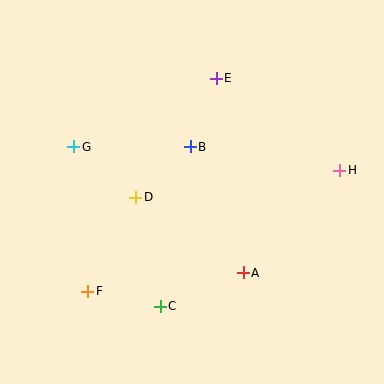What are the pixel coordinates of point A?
Point A is at (243, 273).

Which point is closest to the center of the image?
Point B at (190, 147) is closest to the center.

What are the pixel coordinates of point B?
Point B is at (190, 147).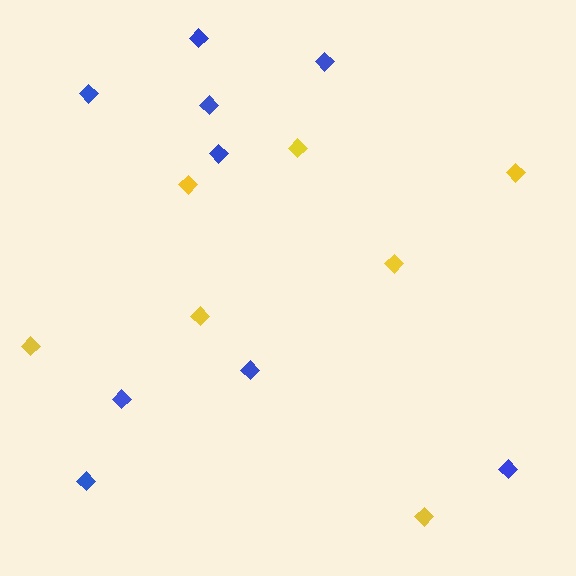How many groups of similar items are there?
There are 2 groups: one group of blue diamonds (9) and one group of yellow diamonds (7).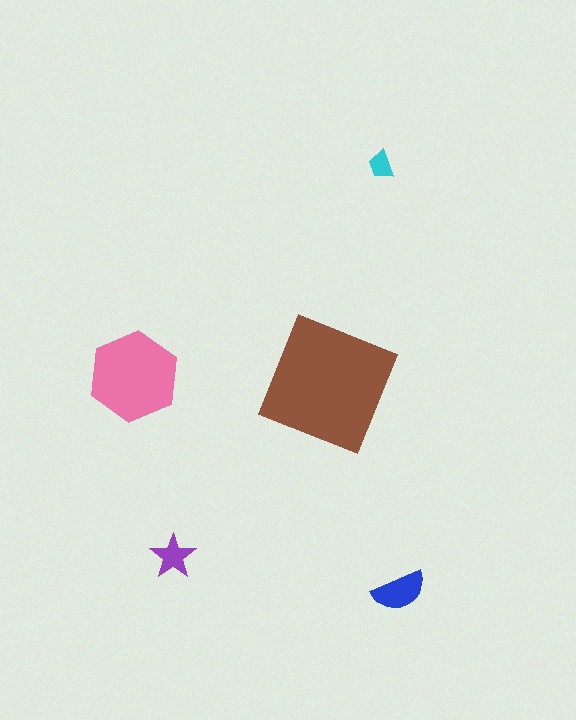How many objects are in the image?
There are 5 objects in the image.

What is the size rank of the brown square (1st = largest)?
1st.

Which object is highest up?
The cyan trapezoid is topmost.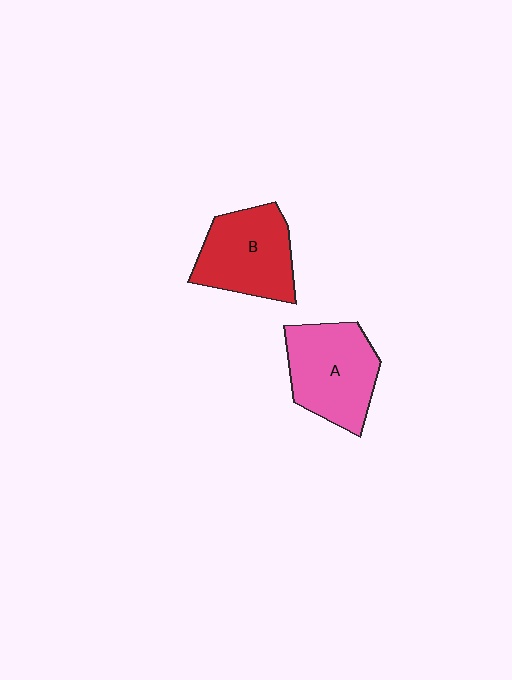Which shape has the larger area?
Shape A (pink).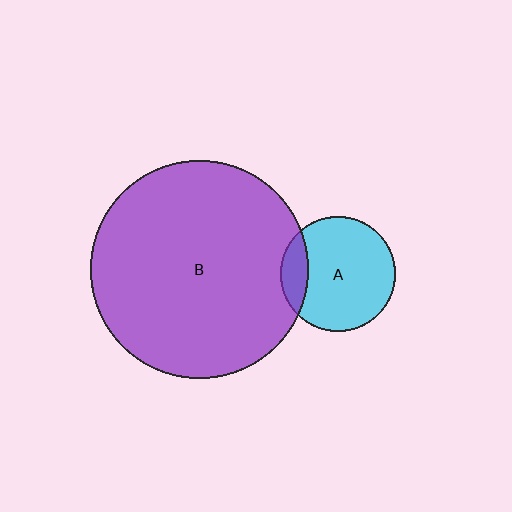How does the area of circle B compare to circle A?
Approximately 3.6 times.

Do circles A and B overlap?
Yes.